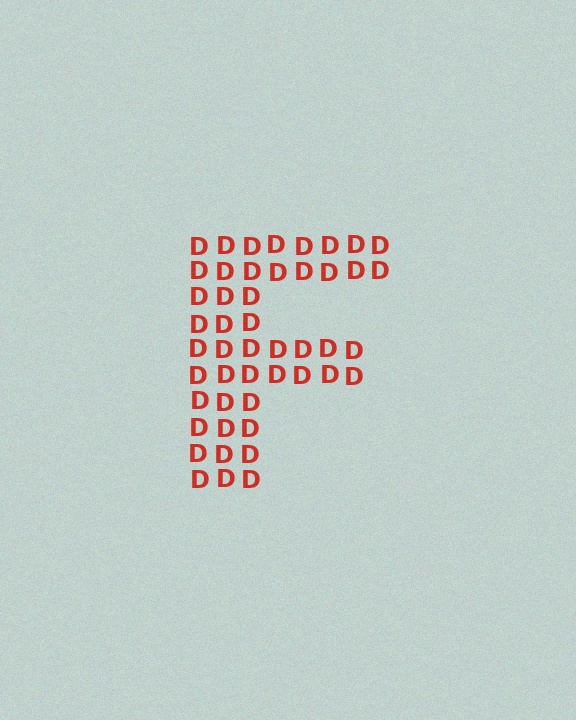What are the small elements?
The small elements are letter D's.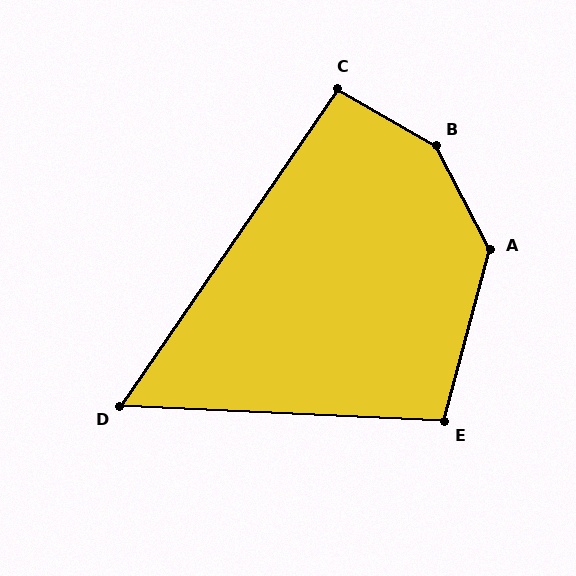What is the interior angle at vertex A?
Approximately 138 degrees (obtuse).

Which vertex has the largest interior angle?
B, at approximately 147 degrees.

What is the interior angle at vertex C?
Approximately 94 degrees (approximately right).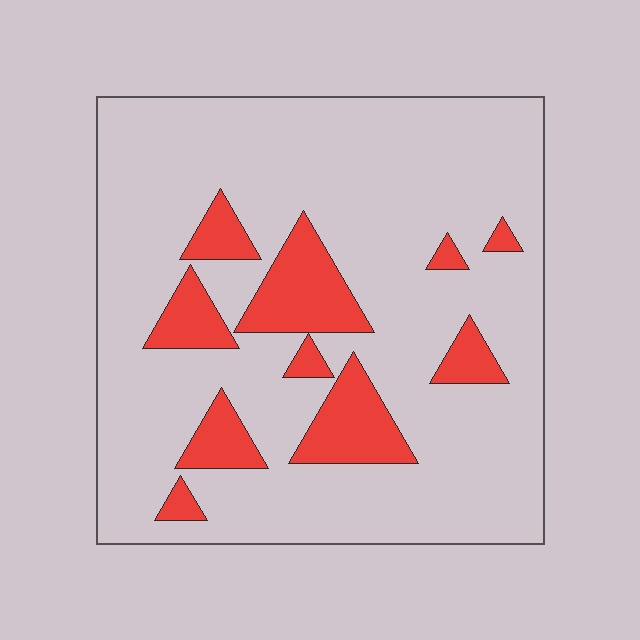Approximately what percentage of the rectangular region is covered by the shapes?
Approximately 15%.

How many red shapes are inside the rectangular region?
10.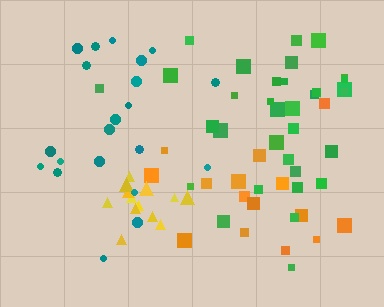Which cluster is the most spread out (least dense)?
Orange.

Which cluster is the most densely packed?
Yellow.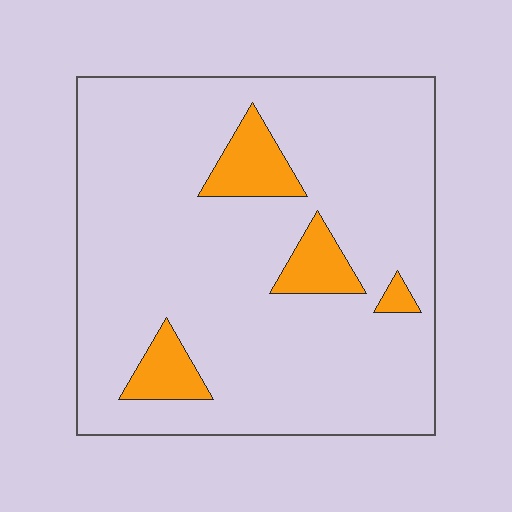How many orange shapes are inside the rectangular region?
4.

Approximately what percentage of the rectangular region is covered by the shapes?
Approximately 10%.